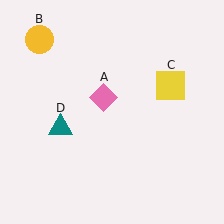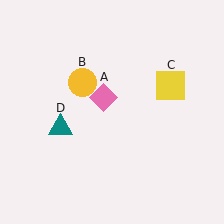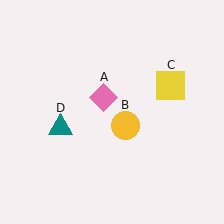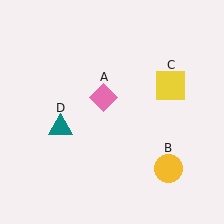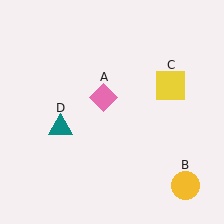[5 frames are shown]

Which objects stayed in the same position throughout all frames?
Pink diamond (object A) and yellow square (object C) and teal triangle (object D) remained stationary.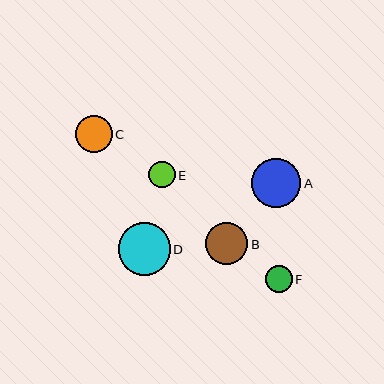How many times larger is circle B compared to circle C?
Circle B is approximately 1.2 times the size of circle C.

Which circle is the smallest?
Circle E is the smallest with a size of approximately 26 pixels.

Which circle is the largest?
Circle D is the largest with a size of approximately 52 pixels.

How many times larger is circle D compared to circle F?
Circle D is approximately 1.9 times the size of circle F.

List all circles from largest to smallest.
From largest to smallest: D, A, B, C, F, E.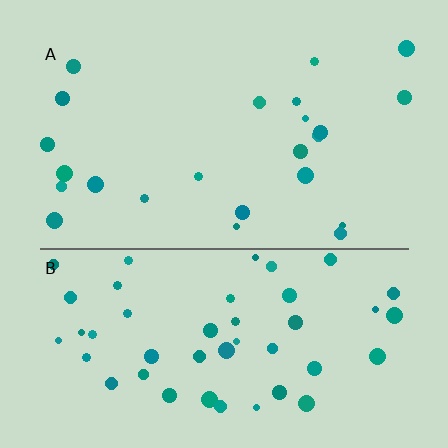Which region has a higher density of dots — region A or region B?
B (the bottom).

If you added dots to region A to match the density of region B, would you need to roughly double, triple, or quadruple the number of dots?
Approximately double.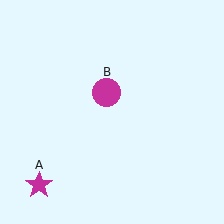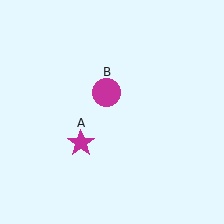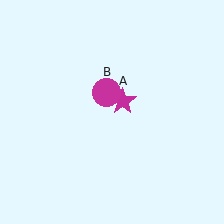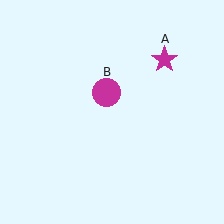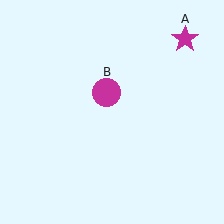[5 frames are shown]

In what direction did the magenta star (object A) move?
The magenta star (object A) moved up and to the right.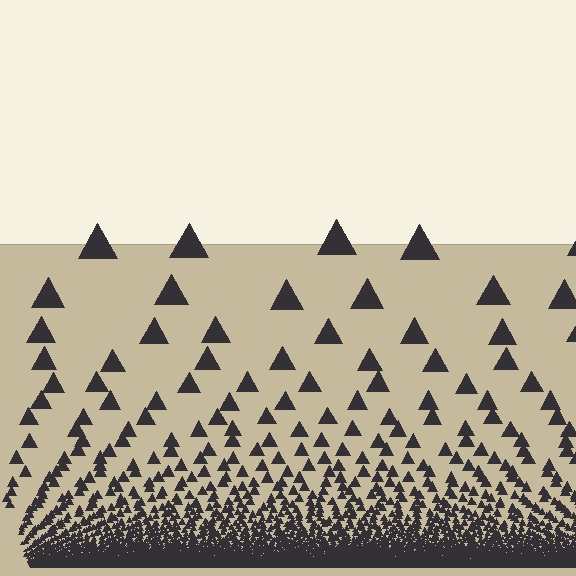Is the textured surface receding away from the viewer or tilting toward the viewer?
The surface appears to tilt toward the viewer. Texture elements get larger and sparser toward the top.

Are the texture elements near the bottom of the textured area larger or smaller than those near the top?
Smaller. The gradient is inverted — elements near the bottom are smaller and denser.